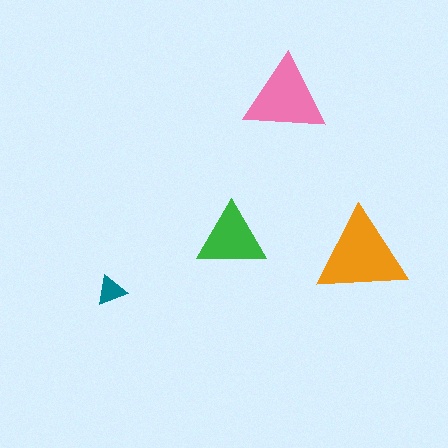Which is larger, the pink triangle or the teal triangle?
The pink one.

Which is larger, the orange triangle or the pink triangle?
The orange one.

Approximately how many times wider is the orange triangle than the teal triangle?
About 3 times wider.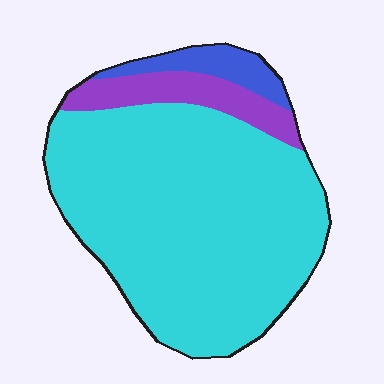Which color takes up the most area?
Cyan, at roughly 80%.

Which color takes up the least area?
Blue, at roughly 5%.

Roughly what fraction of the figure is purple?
Purple covers 12% of the figure.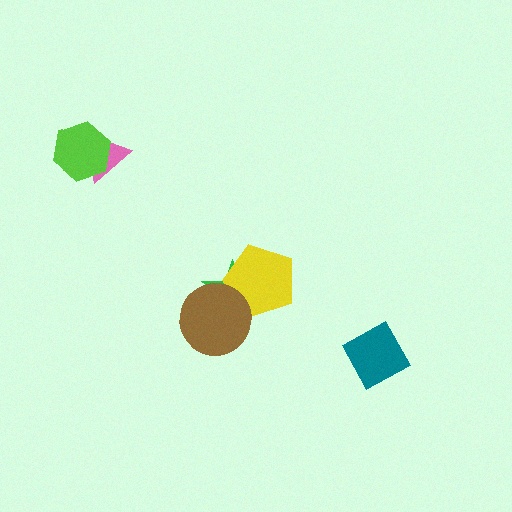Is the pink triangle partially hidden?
Yes, it is partially covered by another shape.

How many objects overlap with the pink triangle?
1 object overlaps with the pink triangle.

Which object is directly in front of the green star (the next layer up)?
The yellow pentagon is directly in front of the green star.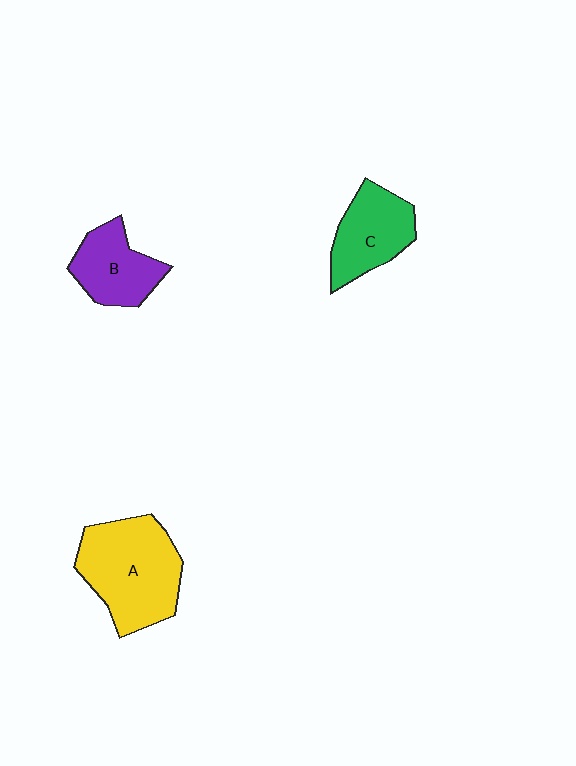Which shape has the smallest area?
Shape B (purple).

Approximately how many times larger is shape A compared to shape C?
Approximately 1.6 times.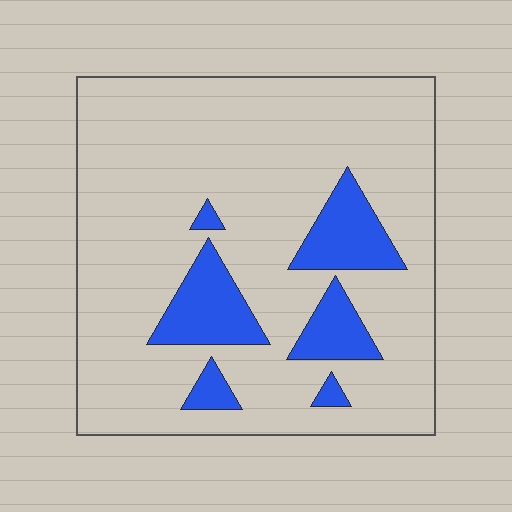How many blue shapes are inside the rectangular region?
6.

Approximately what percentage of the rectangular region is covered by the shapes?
Approximately 15%.